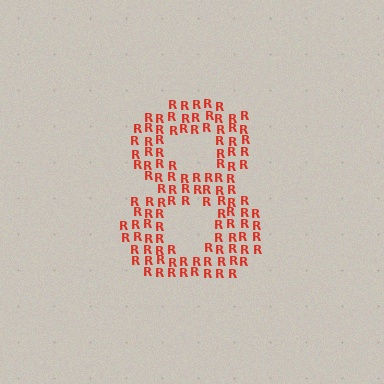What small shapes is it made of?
It is made of small letter R's.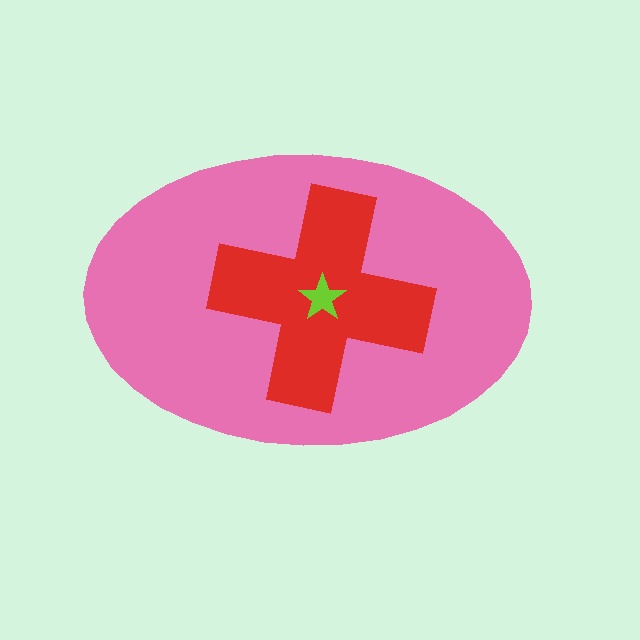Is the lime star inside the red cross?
Yes.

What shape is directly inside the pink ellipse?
The red cross.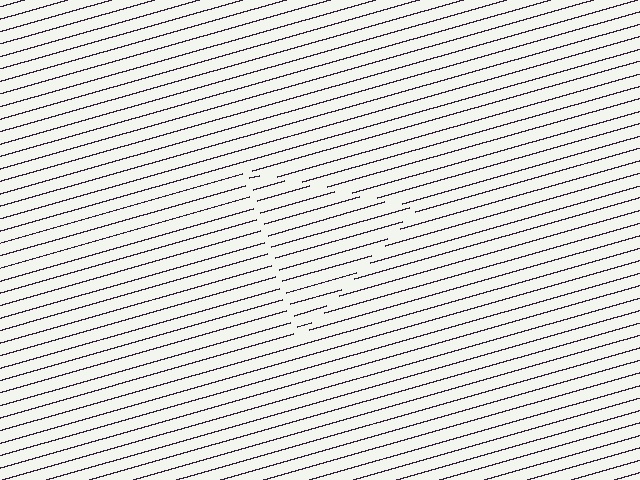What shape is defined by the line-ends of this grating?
An illusory triangle. The interior of the shape contains the same grating, shifted by half a period — the contour is defined by the phase discontinuity where line-ends from the inner and outer gratings abut.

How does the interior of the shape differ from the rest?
The interior of the shape contains the same grating, shifted by half a period — the contour is defined by the phase discontinuity where line-ends from the inner and outer gratings abut.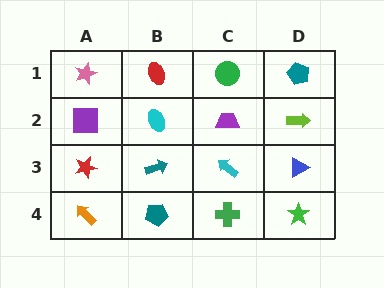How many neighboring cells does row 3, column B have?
4.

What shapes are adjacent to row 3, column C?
A purple trapezoid (row 2, column C), a green cross (row 4, column C), a teal arrow (row 3, column B), a blue triangle (row 3, column D).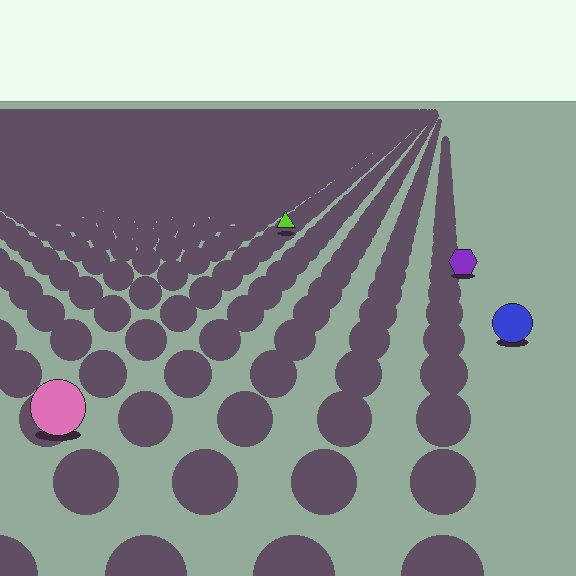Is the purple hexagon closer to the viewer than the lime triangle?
Yes. The purple hexagon is closer — you can tell from the texture gradient: the ground texture is coarser near it.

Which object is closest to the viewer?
The pink circle is closest. The texture marks near it are larger and more spread out.